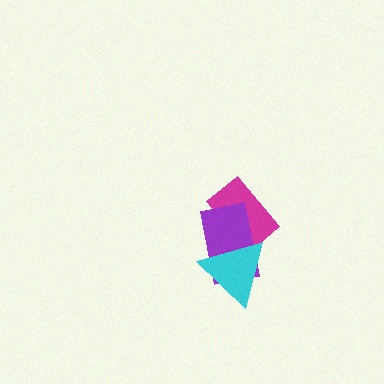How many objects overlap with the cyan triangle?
2 objects overlap with the cyan triangle.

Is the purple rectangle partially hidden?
Yes, it is partially covered by another shape.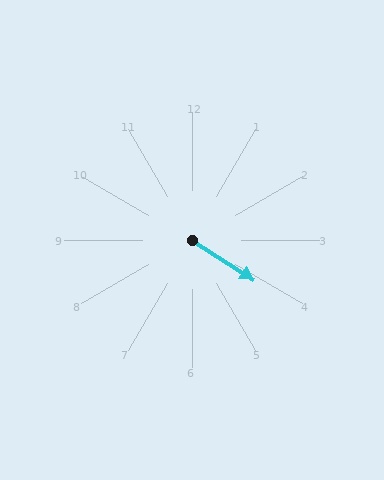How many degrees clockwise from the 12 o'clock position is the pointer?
Approximately 123 degrees.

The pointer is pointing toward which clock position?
Roughly 4 o'clock.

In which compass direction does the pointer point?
Southeast.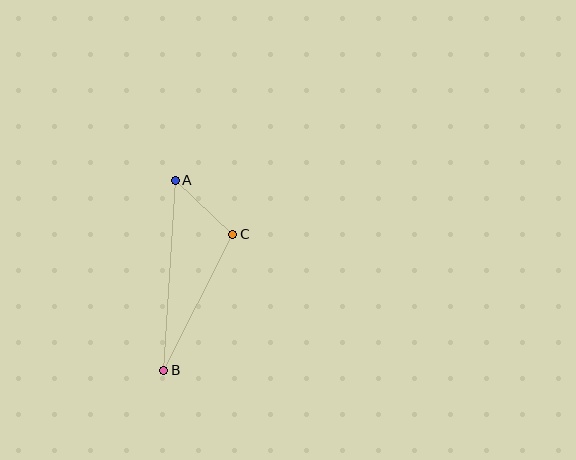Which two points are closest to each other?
Points A and C are closest to each other.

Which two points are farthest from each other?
Points A and B are farthest from each other.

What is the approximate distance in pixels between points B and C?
The distance between B and C is approximately 152 pixels.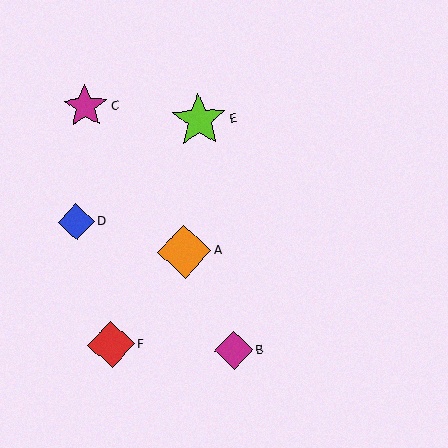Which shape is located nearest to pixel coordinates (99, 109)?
The magenta star (labeled C) at (85, 107) is nearest to that location.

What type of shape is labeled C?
Shape C is a magenta star.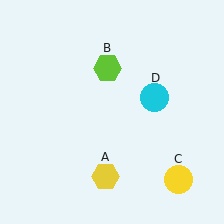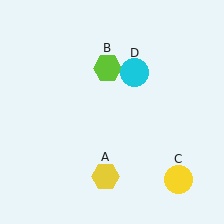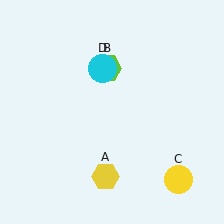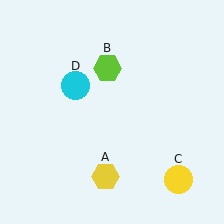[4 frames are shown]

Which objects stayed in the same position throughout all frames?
Yellow hexagon (object A) and lime hexagon (object B) and yellow circle (object C) remained stationary.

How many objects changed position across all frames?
1 object changed position: cyan circle (object D).